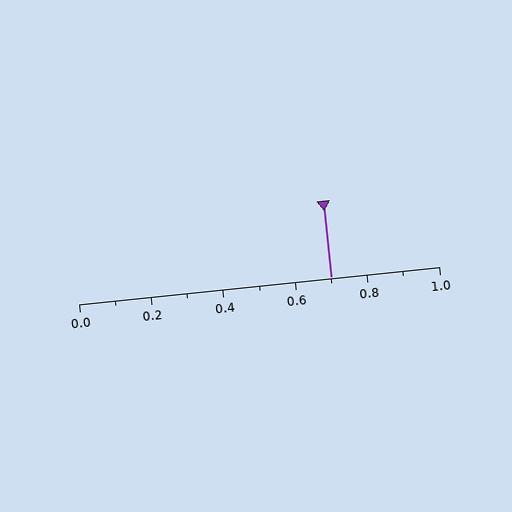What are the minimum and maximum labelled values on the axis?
The axis runs from 0.0 to 1.0.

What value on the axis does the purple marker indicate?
The marker indicates approximately 0.7.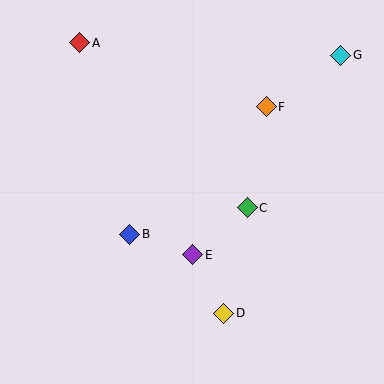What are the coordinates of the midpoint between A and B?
The midpoint between A and B is at (105, 138).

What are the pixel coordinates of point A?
Point A is at (80, 43).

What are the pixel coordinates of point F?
Point F is at (266, 107).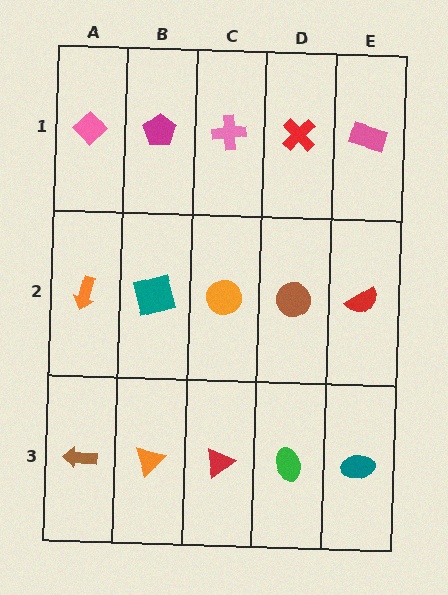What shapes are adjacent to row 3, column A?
An orange arrow (row 2, column A), an orange triangle (row 3, column B).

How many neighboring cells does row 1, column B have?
3.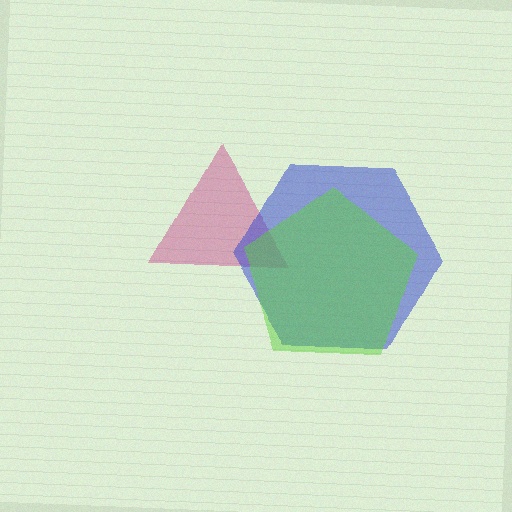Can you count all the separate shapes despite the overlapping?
Yes, there are 3 separate shapes.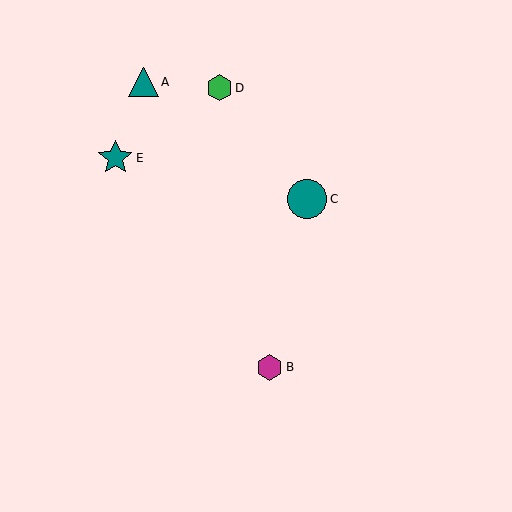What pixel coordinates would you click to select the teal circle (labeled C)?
Click at (307, 199) to select the teal circle C.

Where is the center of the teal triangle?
The center of the teal triangle is at (143, 82).